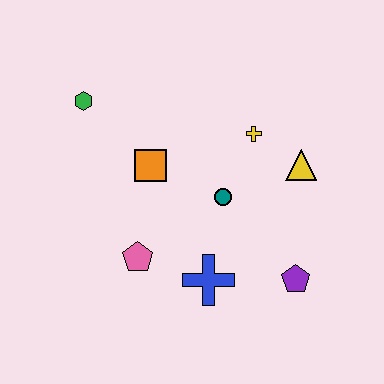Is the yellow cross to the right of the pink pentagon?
Yes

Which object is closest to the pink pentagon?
The blue cross is closest to the pink pentagon.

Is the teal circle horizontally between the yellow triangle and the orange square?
Yes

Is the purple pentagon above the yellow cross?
No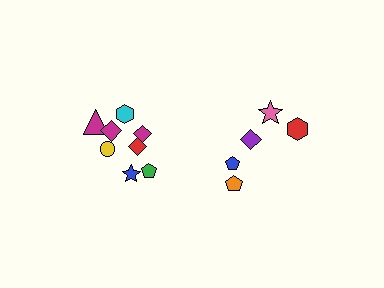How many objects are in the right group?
There are 5 objects.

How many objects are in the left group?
There are 8 objects.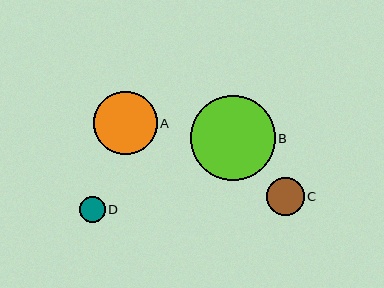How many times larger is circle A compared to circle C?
Circle A is approximately 1.7 times the size of circle C.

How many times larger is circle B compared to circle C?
Circle B is approximately 2.3 times the size of circle C.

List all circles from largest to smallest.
From largest to smallest: B, A, C, D.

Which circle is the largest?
Circle B is the largest with a size of approximately 85 pixels.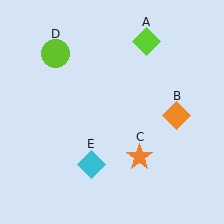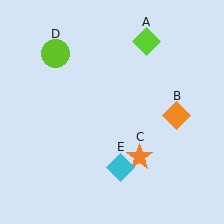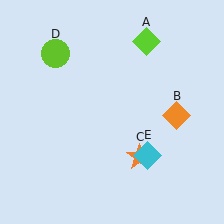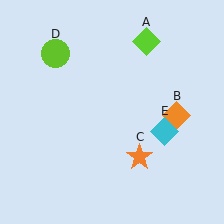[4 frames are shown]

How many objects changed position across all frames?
1 object changed position: cyan diamond (object E).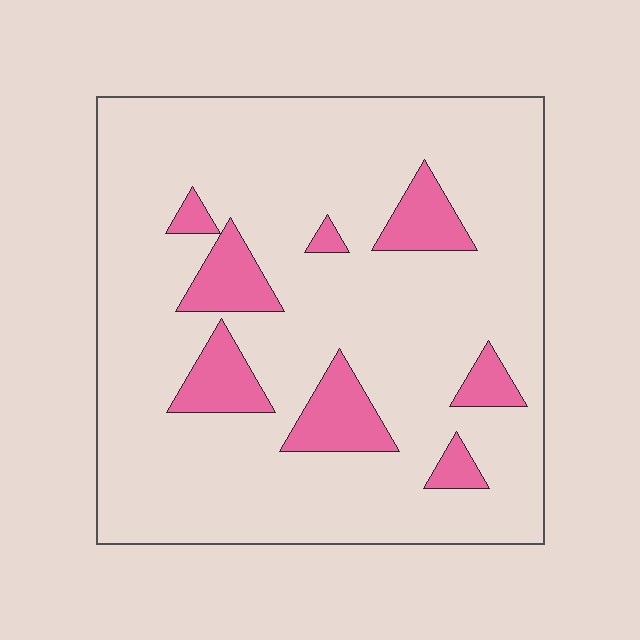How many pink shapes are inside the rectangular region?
8.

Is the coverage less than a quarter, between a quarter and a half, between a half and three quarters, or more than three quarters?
Less than a quarter.